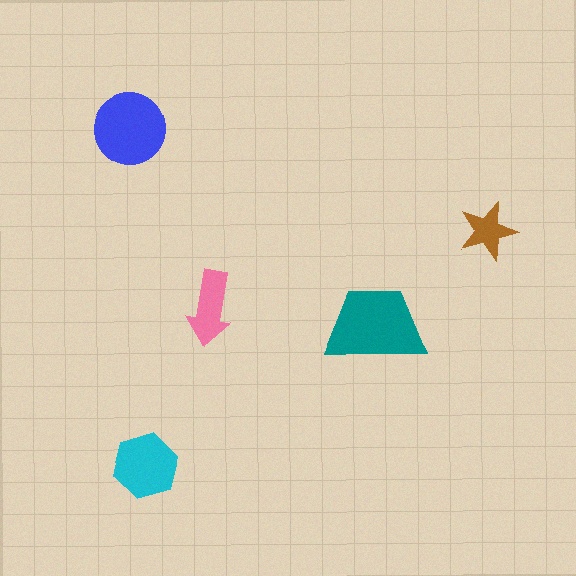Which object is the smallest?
The brown star.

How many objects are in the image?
There are 5 objects in the image.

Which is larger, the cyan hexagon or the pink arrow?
The cyan hexagon.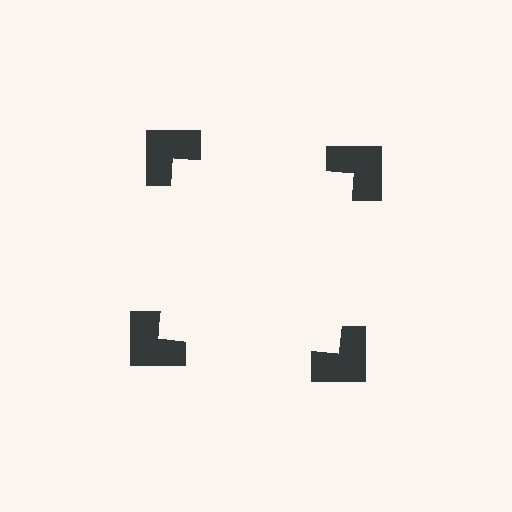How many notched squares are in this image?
There are 4 — one at each vertex of the illusory square.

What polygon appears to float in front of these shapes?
An illusory square — its edges are inferred from the aligned wedge cuts in the notched squares, not physically drawn.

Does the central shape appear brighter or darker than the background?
It typically appears slightly brighter than the background, even though no actual brightness change is drawn.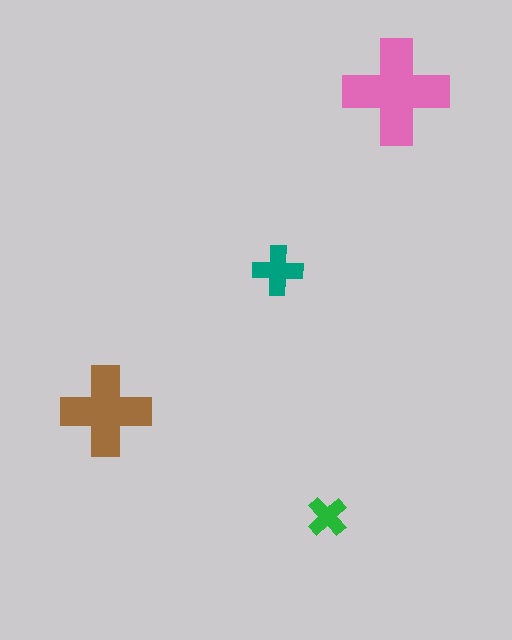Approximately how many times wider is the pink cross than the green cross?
About 2.5 times wider.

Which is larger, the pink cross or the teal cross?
The pink one.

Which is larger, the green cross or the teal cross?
The teal one.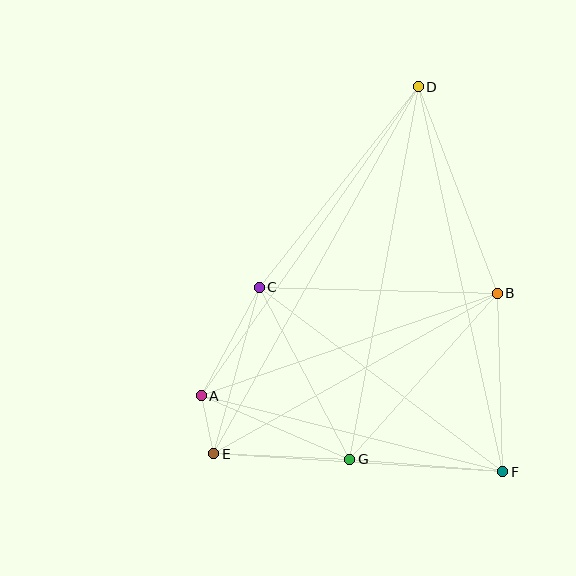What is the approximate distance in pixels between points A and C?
The distance between A and C is approximately 123 pixels.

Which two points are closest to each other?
Points A and E are closest to each other.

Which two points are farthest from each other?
Points D and E are farthest from each other.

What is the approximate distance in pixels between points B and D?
The distance between B and D is approximately 221 pixels.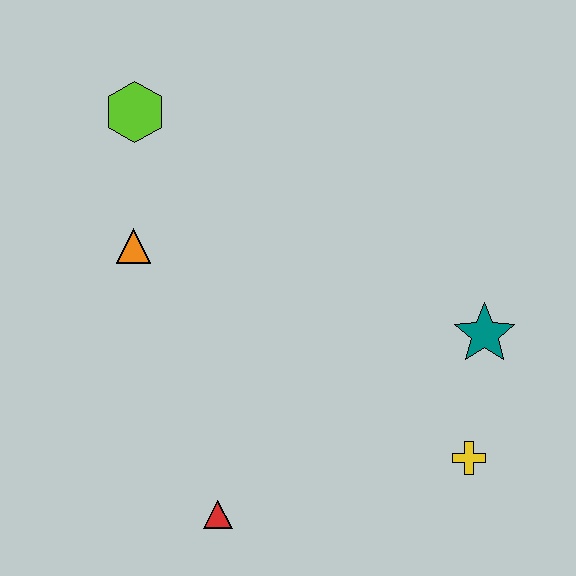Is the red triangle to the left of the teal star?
Yes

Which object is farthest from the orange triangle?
The yellow cross is farthest from the orange triangle.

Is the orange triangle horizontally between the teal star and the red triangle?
No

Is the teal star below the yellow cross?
No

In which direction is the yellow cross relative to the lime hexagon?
The yellow cross is below the lime hexagon.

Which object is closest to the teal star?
The yellow cross is closest to the teal star.